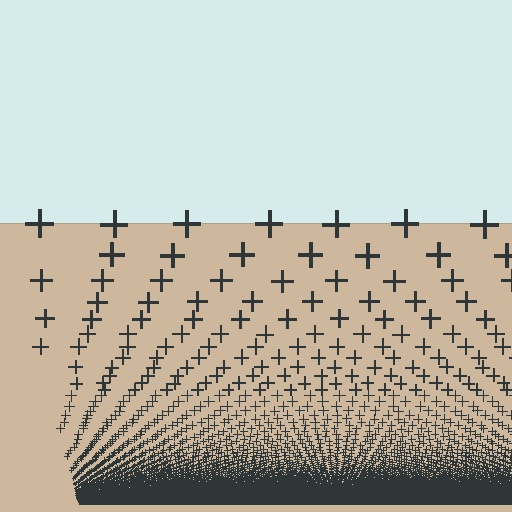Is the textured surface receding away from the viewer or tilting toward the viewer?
The surface appears to tilt toward the viewer. Texture elements get larger and sparser toward the top.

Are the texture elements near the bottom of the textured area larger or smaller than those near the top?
Smaller. The gradient is inverted — elements near the bottom are smaller and denser.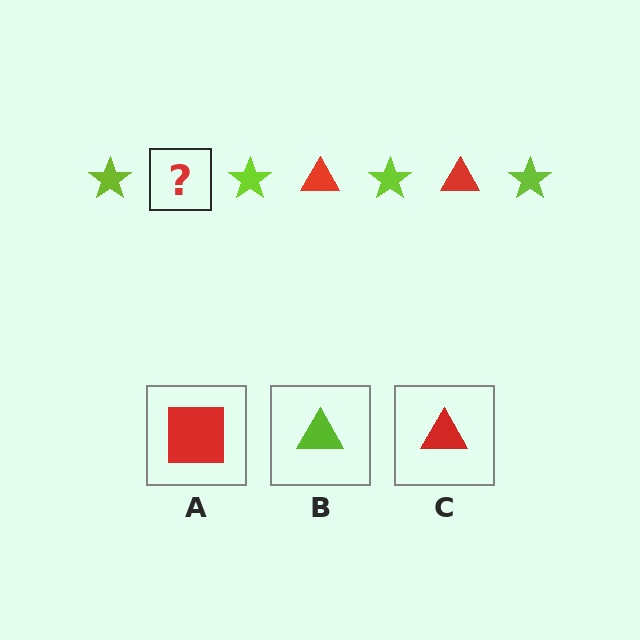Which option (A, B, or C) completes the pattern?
C.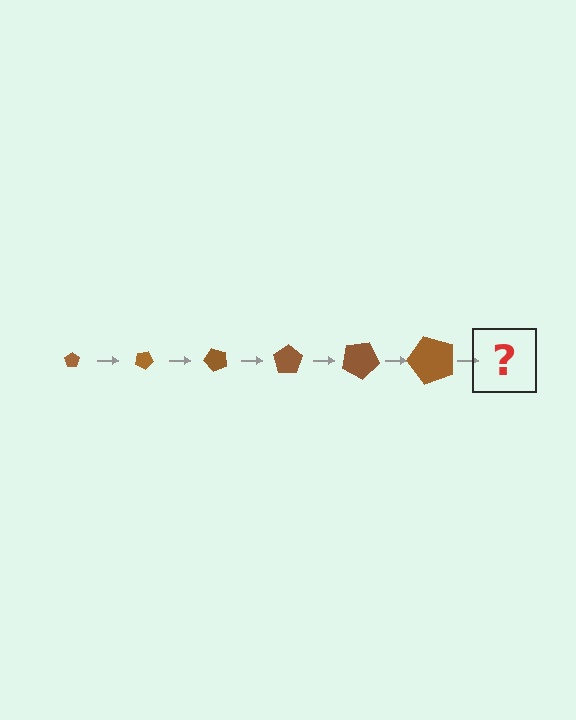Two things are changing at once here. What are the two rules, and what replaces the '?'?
The two rules are that the pentagon grows larger each step and it rotates 25 degrees each step. The '?' should be a pentagon, larger than the previous one and rotated 150 degrees from the start.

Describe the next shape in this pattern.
It should be a pentagon, larger than the previous one and rotated 150 degrees from the start.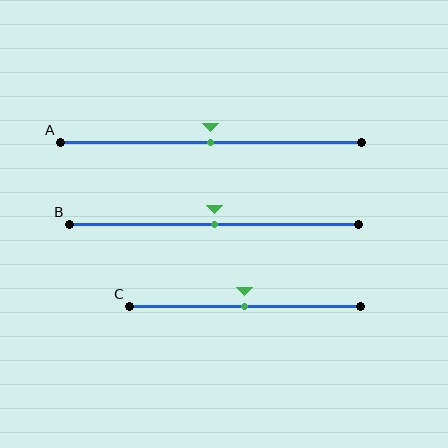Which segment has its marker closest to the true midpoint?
Segment A has its marker closest to the true midpoint.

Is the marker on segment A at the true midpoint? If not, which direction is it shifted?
Yes, the marker on segment A is at the true midpoint.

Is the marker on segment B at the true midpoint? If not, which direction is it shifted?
Yes, the marker on segment B is at the true midpoint.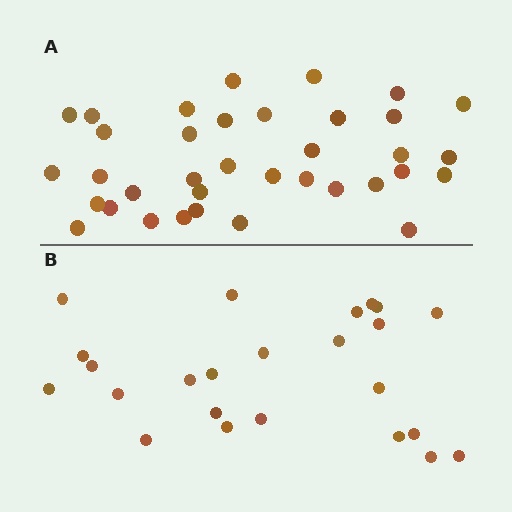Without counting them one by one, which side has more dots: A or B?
Region A (the top region) has more dots.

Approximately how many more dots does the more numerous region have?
Region A has roughly 12 or so more dots than region B.